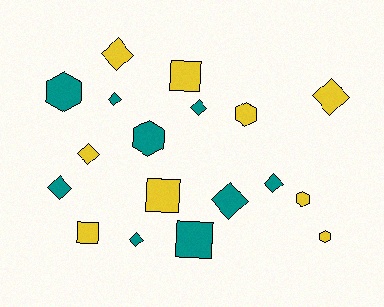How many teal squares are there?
There is 1 teal square.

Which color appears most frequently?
Yellow, with 9 objects.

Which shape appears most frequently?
Diamond, with 9 objects.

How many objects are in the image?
There are 18 objects.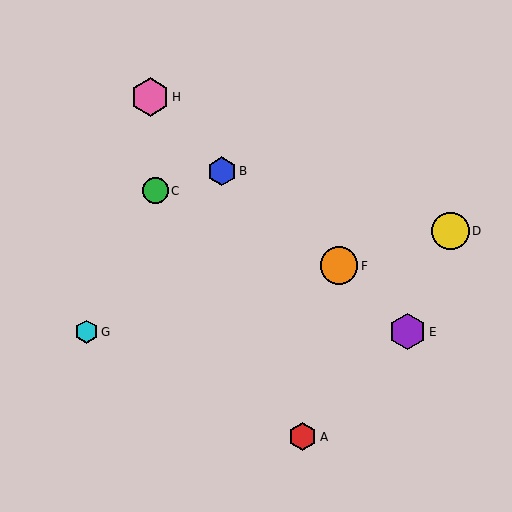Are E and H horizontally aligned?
No, E is at y≈332 and H is at y≈97.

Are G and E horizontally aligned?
Yes, both are at y≈332.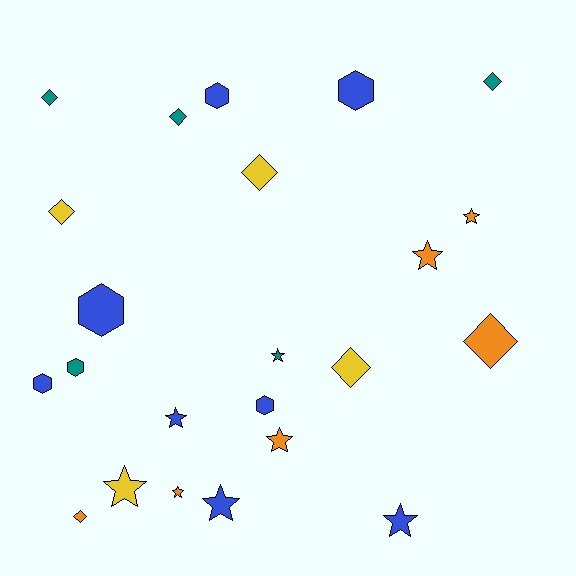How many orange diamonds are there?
There are 2 orange diamonds.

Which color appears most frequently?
Blue, with 8 objects.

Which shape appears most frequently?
Star, with 9 objects.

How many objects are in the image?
There are 23 objects.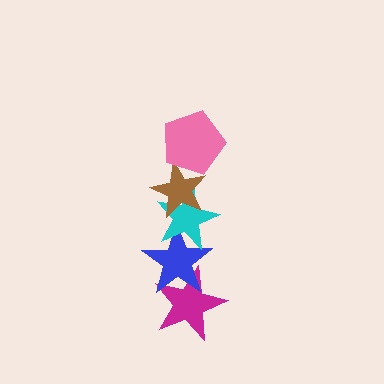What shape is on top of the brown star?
The pink pentagon is on top of the brown star.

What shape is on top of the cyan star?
The brown star is on top of the cyan star.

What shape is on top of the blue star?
The cyan star is on top of the blue star.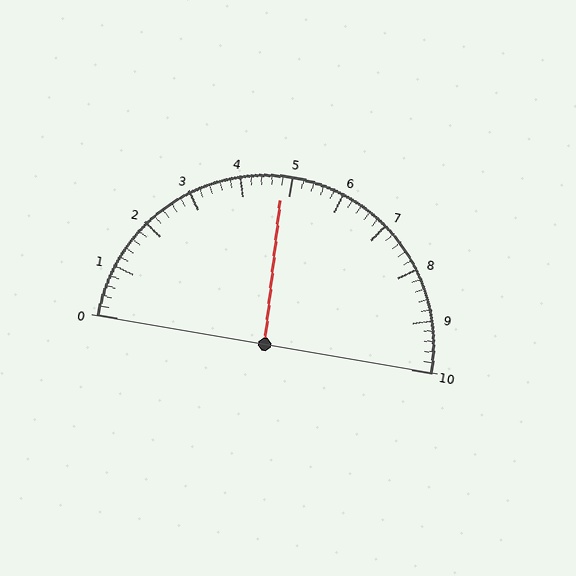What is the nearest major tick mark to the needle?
The nearest major tick mark is 5.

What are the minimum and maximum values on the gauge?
The gauge ranges from 0 to 10.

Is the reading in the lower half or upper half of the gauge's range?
The reading is in the lower half of the range (0 to 10).